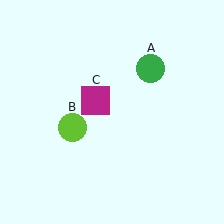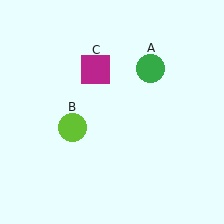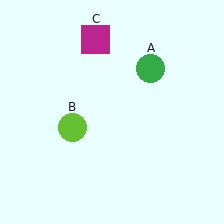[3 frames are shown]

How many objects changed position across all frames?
1 object changed position: magenta square (object C).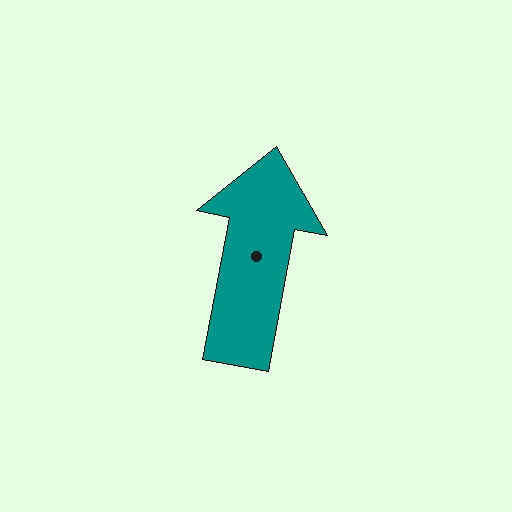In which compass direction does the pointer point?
North.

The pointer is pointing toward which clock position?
Roughly 12 o'clock.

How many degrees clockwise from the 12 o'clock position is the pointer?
Approximately 10 degrees.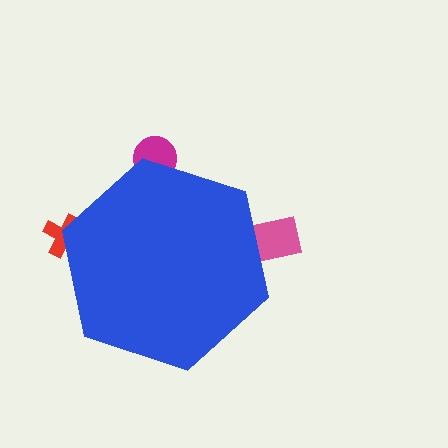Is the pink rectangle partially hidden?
Yes, the pink rectangle is partially hidden behind the blue hexagon.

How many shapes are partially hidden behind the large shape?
3 shapes are partially hidden.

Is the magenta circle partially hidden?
Yes, the magenta circle is partially hidden behind the blue hexagon.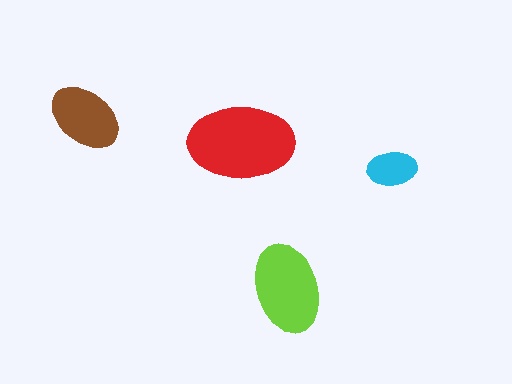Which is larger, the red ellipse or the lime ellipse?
The red one.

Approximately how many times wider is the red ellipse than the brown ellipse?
About 1.5 times wider.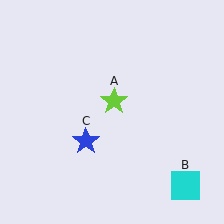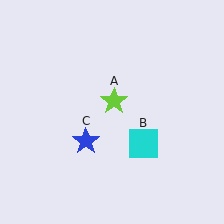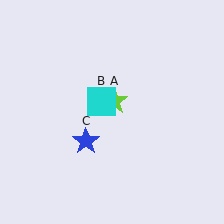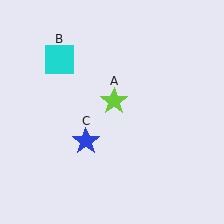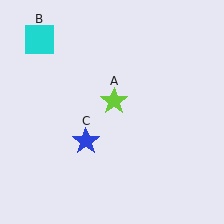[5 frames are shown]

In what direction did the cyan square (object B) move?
The cyan square (object B) moved up and to the left.